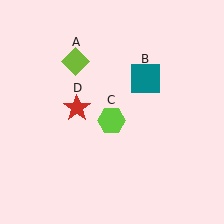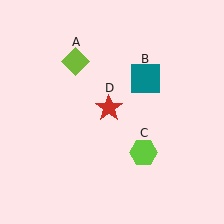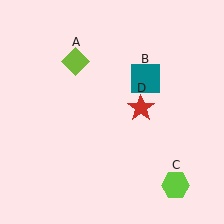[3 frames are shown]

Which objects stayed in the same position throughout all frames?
Lime diamond (object A) and teal square (object B) remained stationary.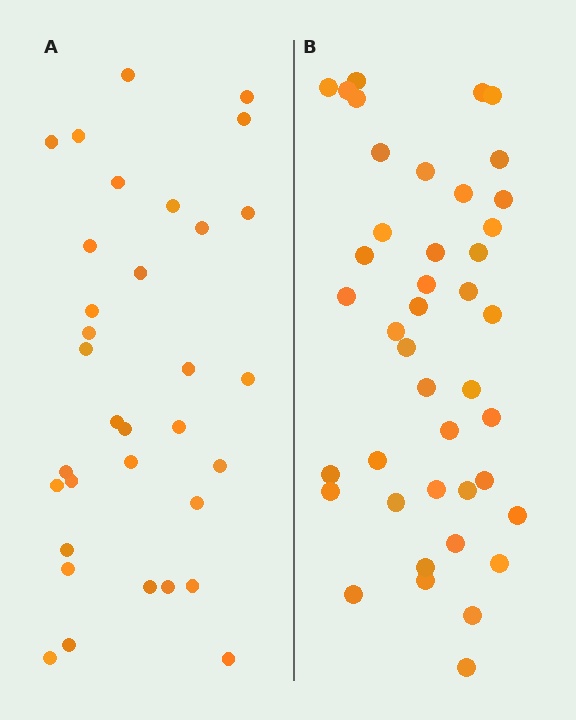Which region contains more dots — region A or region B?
Region B (the right region) has more dots.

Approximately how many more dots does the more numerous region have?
Region B has roughly 8 or so more dots than region A.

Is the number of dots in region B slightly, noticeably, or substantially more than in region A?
Region B has noticeably more, but not dramatically so. The ratio is roughly 1.3 to 1.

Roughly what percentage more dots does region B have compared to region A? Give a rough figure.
About 25% more.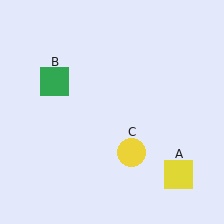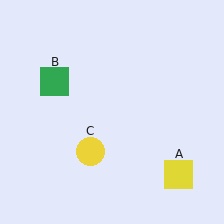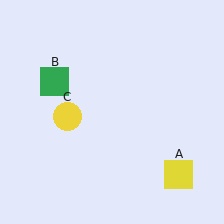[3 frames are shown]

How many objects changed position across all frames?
1 object changed position: yellow circle (object C).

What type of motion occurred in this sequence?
The yellow circle (object C) rotated clockwise around the center of the scene.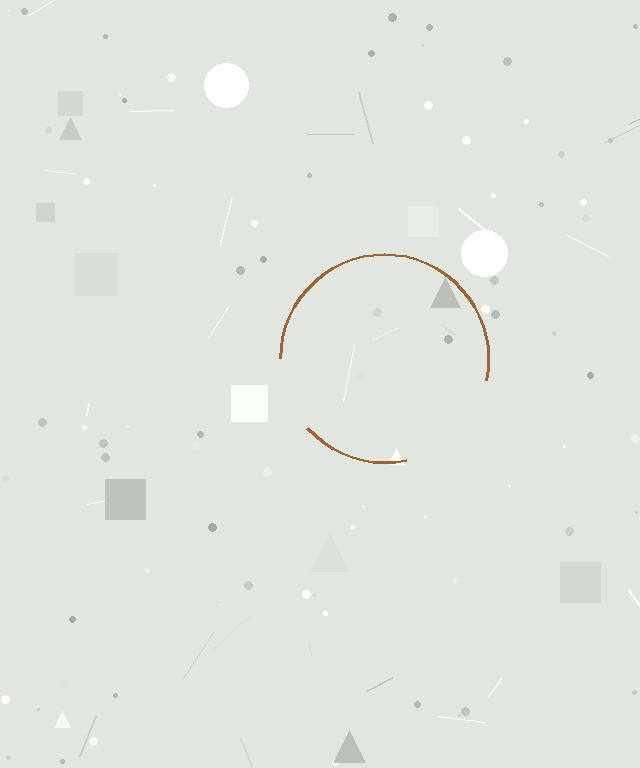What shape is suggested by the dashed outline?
The dashed outline suggests a circle.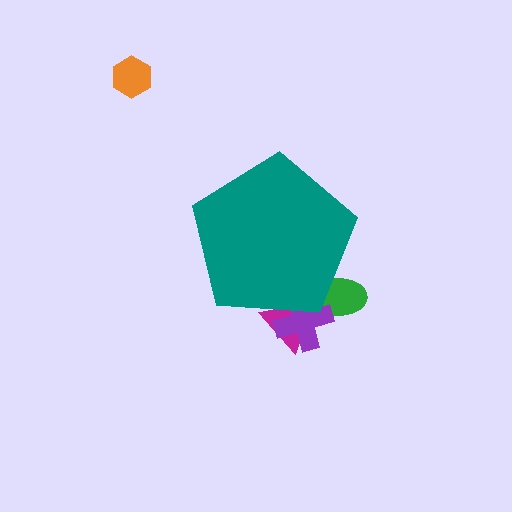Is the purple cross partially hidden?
Yes, the purple cross is partially hidden behind the teal pentagon.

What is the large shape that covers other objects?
A teal pentagon.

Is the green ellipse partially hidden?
Yes, the green ellipse is partially hidden behind the teal pentagon.